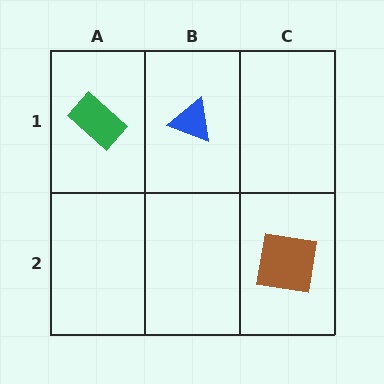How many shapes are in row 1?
2 shapes.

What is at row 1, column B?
A blue triangle.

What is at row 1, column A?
A green rectangle.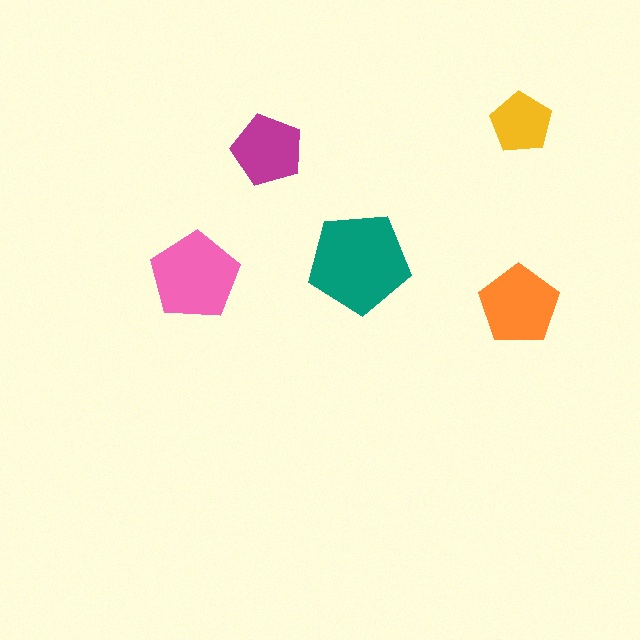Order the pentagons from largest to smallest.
the teal one, the pink one, the orange one, the magenta one, the yellow one.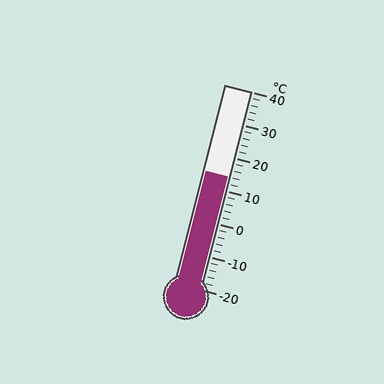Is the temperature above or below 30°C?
The temperature is below 30°C.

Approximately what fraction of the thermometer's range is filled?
The thermometer is filled to approximately 55% of its range.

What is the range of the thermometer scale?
The thermometer scale ranges from -20°C to 40°C.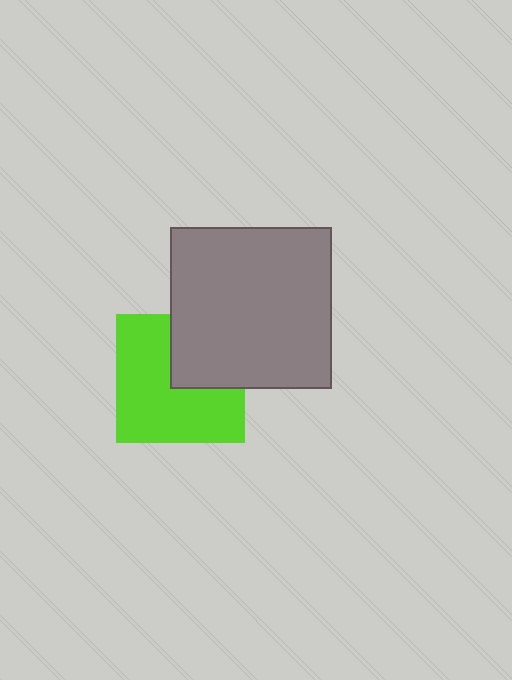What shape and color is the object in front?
The object in front is a gray square.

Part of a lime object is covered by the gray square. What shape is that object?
It is a square.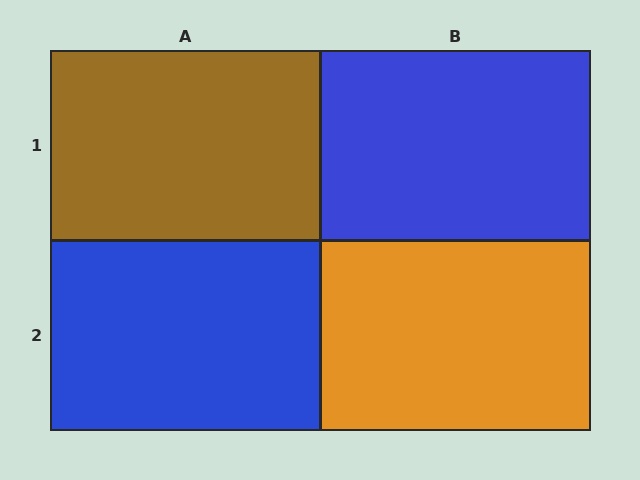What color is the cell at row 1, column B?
Blue.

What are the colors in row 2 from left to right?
Blue, orange.